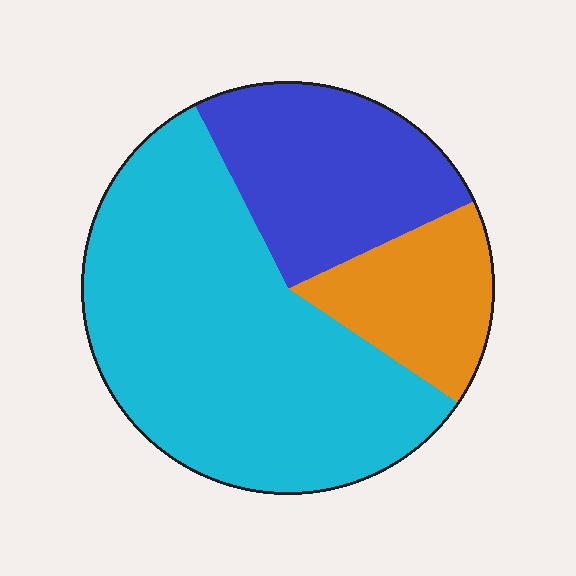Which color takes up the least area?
Orange, at roughly 15%.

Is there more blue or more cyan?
Cyan.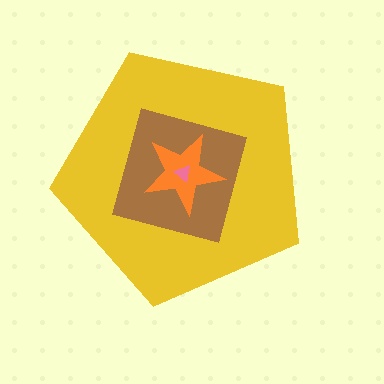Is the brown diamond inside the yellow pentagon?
Yes.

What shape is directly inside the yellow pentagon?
The brown diamond.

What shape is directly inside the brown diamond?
The orange star.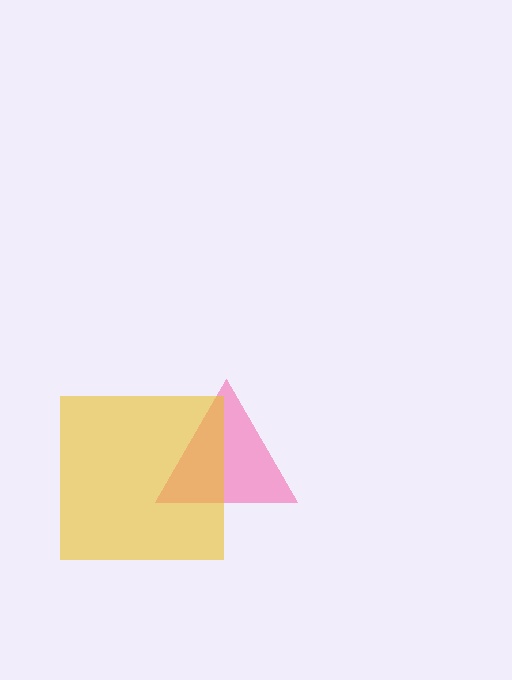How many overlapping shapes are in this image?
There are 2 overlapping shapes in the image.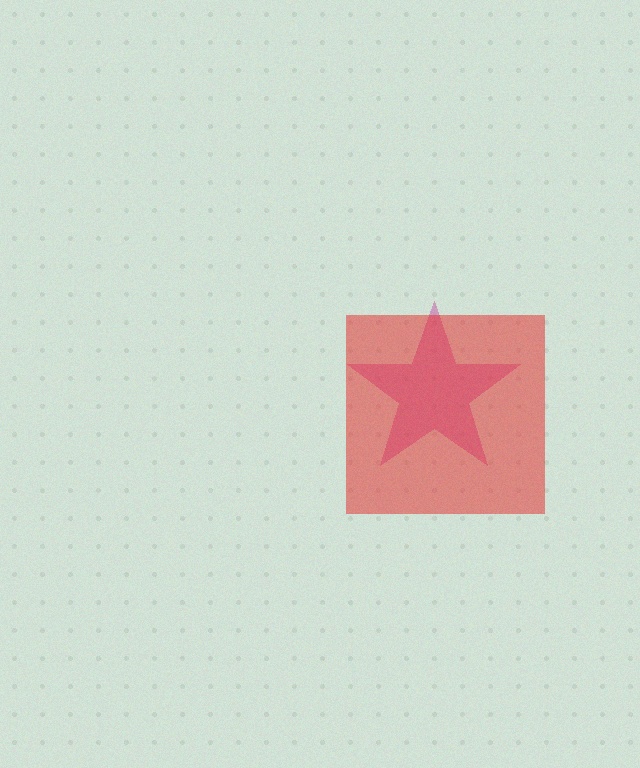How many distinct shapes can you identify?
There are 2 distinct shapes: a magenta star, a red square.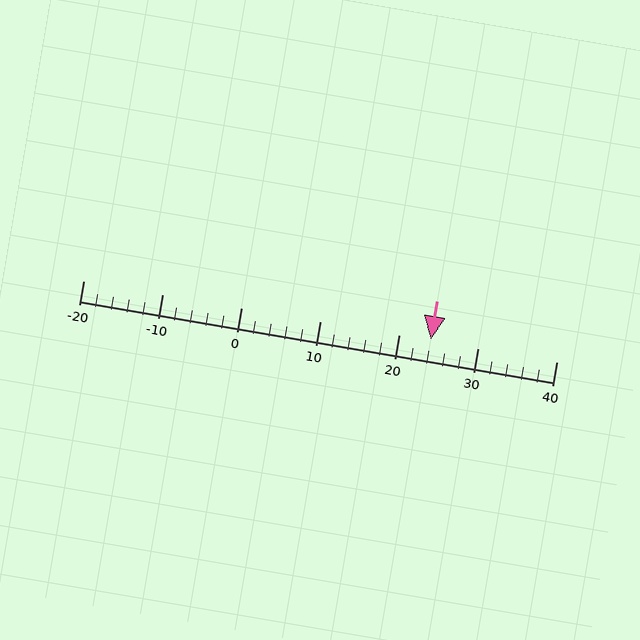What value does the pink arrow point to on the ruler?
The pink arrow points to approximately 24.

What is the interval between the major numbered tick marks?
The major tick marks are spaced 10 units apart.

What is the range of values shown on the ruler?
The ruler shows values from -20 to 40.